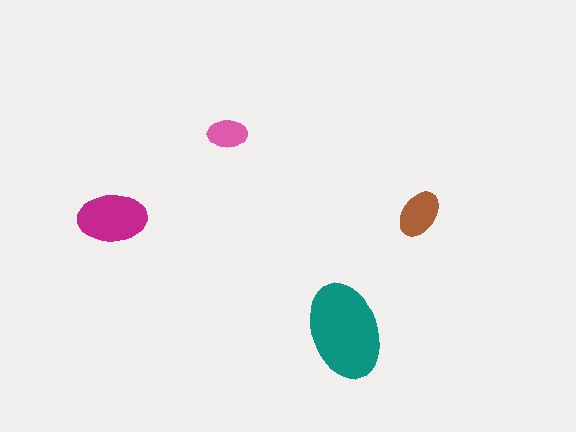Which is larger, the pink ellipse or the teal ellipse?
The teal one.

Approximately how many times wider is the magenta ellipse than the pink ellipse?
About 1.5 times wider.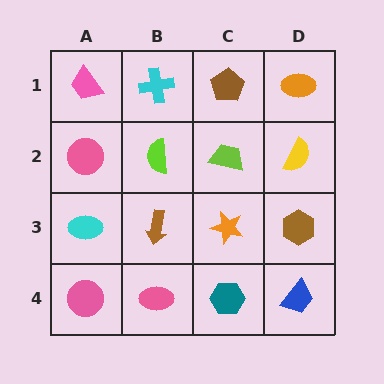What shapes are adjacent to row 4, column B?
A brown arrow (row 3, column B), a pink circle (row 4, column A), a teal hexagon (row 4, column C).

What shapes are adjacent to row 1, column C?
A lime trapezoid (row 2, column C), a cyan cross (row 1, column B), an orange ellipse (row 1, column D).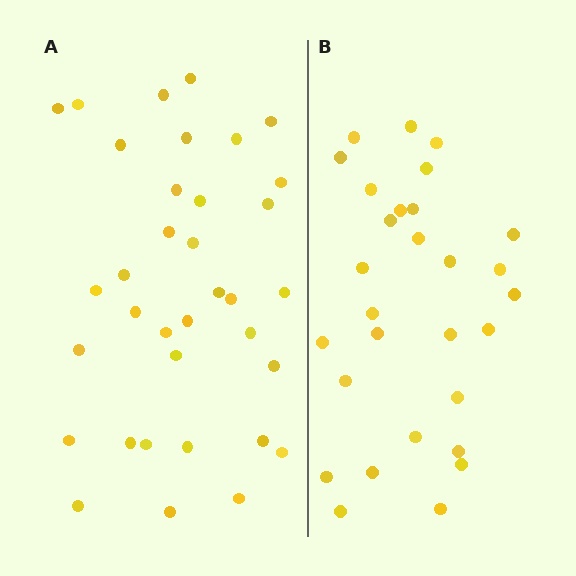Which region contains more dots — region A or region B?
Region A (the left region) has more dots.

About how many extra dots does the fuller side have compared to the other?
Region A has about 6 more dots than region B.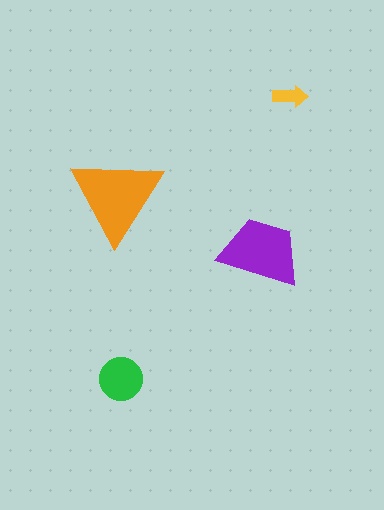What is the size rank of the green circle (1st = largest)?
3rd.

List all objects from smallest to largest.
The yellow arrow, the green circle, the purple trapezoid, the orange triangle.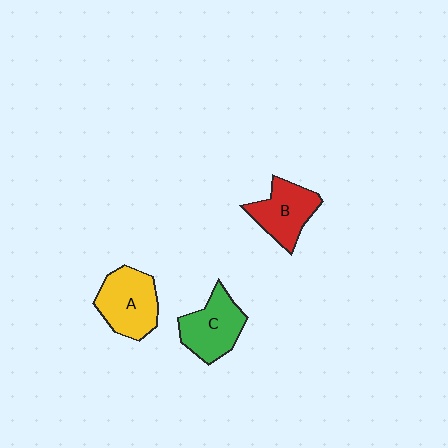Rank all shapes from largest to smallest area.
From largest to smallest: A (yellow), C (green), B (red).